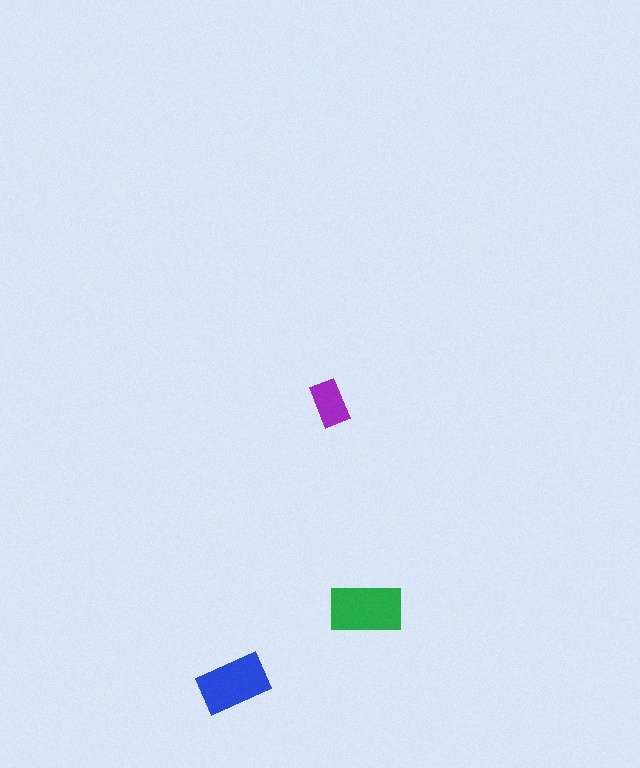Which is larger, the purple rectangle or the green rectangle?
The green one.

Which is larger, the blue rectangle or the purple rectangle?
The blue one.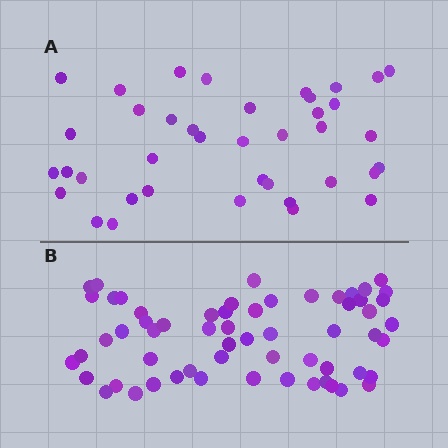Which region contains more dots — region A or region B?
Region B (the bottom region) has more dots.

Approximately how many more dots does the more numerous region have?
Region B has approximately 20 more dots than region A.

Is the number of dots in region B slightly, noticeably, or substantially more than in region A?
Region B has substantially more. The ratio is roughly 1.5 to 1.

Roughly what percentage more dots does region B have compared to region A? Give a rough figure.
About 55% more.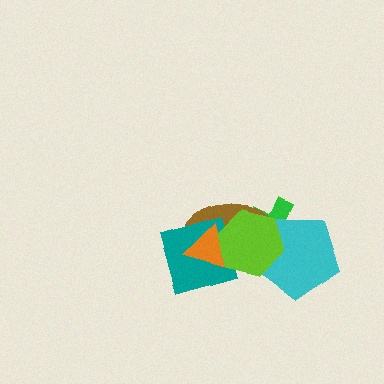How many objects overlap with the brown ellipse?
5 objects overlap with the brown ellipse.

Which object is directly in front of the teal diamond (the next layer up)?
The orange triangle is directly in front of the teal diamond.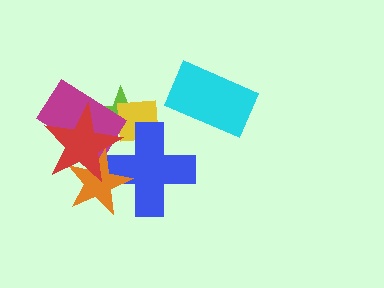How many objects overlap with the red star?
5 objects overlap with the red star.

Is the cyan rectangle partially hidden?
No, no other shape covers it.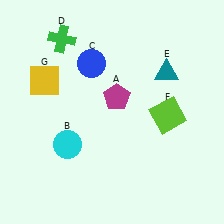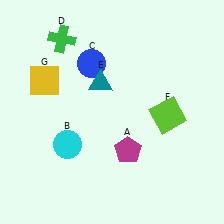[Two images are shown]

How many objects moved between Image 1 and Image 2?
2 objects moved between the two images.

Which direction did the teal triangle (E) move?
The teal triangle (E) moved left.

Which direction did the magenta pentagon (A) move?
The magenta pentagon (A) moved down.